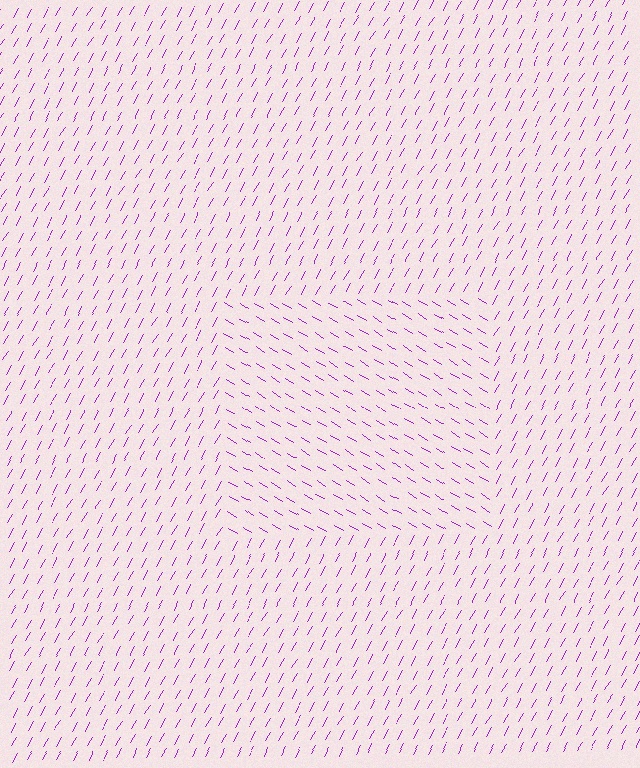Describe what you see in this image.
The image is filled with small purple line segments. A rectangle region in the image has lines oriented differently from the surrounding lines, creating a visible texture boundary.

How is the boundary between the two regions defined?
The boundary is defined purely by a change in line orientation (approximately 88 degrees difference). All lines are the same color and thickness.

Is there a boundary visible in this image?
Yes, there is a texture boundary formed by a change in line orientation.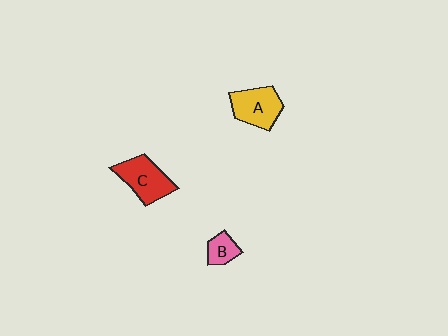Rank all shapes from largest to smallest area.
From largest to smallest: C (red), A (yellow), B (pink).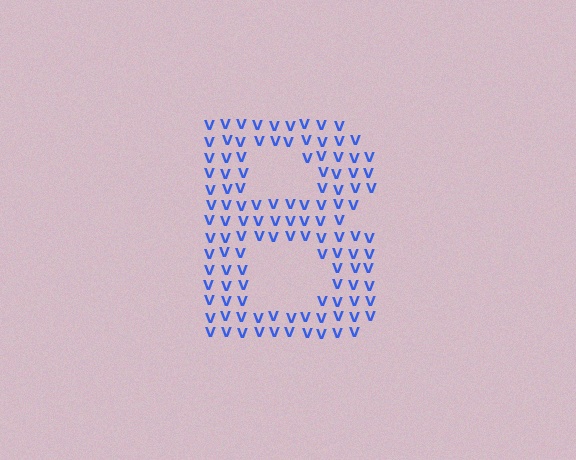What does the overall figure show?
The overall figure shows the letter B.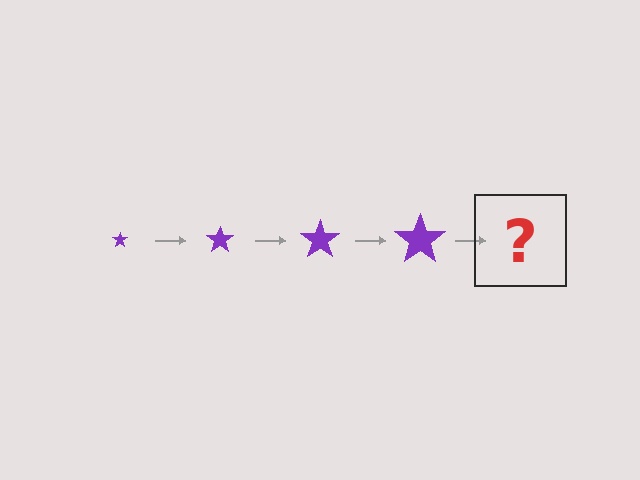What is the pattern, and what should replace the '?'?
The pattern is that the star gets progressively larger each step. The '?' should be a purple star, larger than the previous one.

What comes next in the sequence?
The next element should be a purple star, larger than the previous one.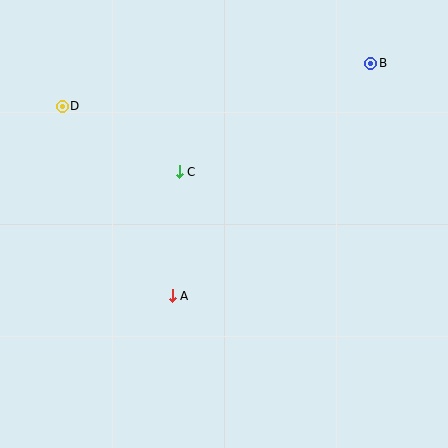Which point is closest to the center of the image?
Point C at (179, 172) is closest to the center.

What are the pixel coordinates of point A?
Point A is at (172, 296).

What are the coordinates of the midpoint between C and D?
The midpoint between C and D is at (121, 139).